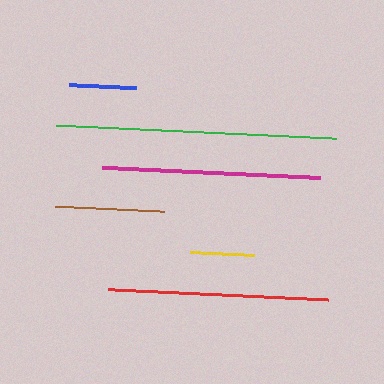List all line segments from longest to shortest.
From longest to shortest: green, red, magenta, brown, blue, yellow.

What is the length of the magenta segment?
The magenta segment is approximately 217 pixels long.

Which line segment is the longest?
The green line is the longest at approximately 281 pixels.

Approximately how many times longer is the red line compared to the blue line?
The red line is approximately 3.3 times the length of the blue line.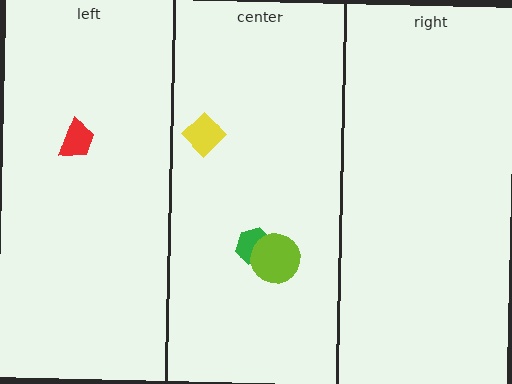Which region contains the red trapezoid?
The left region.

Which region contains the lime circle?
The center region.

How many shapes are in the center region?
3.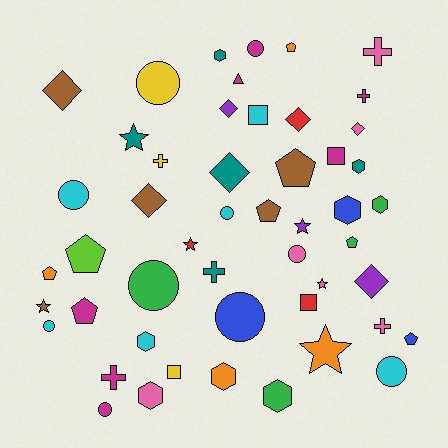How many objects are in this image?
There are 50 objects.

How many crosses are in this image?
There are 6 crosses.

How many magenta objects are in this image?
There are 7 magenta objects.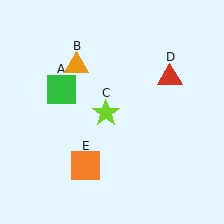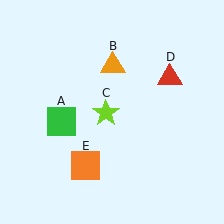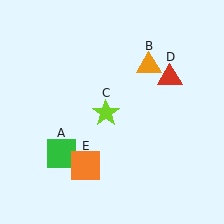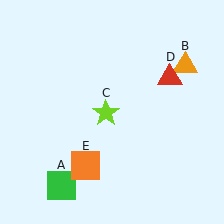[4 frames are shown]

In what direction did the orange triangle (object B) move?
The orange triangle (object B) moved right.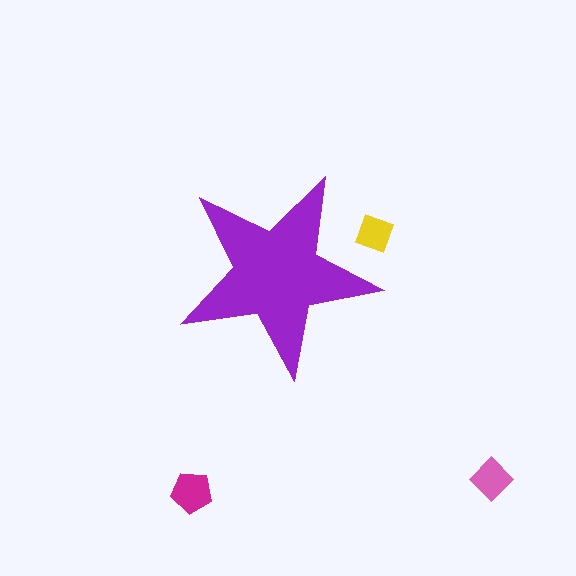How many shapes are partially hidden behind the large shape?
1 shape is partially hidden.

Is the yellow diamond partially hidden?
Yes, the yellow diamond is partially hidden behind the purple star.